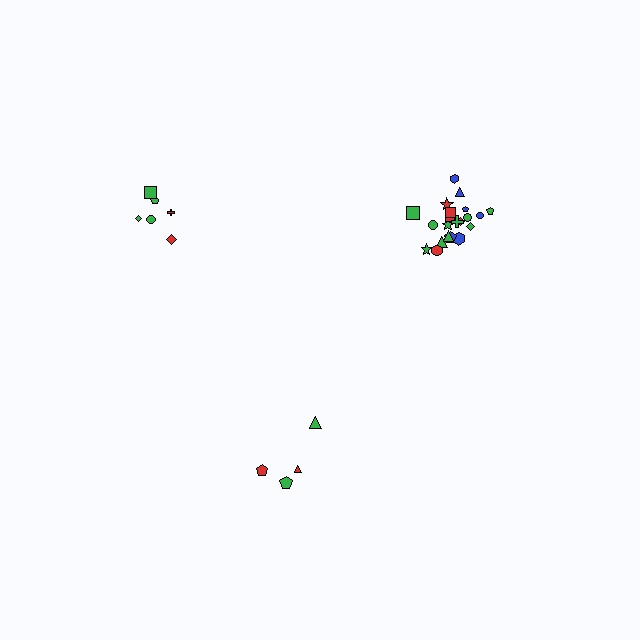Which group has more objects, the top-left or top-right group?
The top-right group.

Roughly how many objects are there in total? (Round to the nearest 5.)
Roughly 30 objects in total.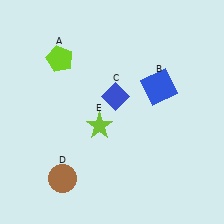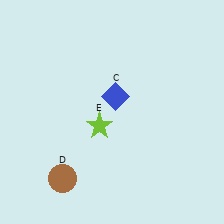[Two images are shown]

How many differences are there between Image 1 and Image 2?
There are 2 differences between the two images.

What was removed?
The lime pentagon (A), the blue square (B) were removed in Image 2.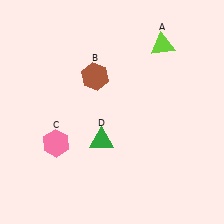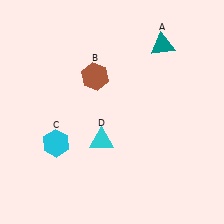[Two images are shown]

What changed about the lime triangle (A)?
In Image 1, A is lime. In Image 2, it changed to teal.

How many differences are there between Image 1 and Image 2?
There are 3 differences between the two images.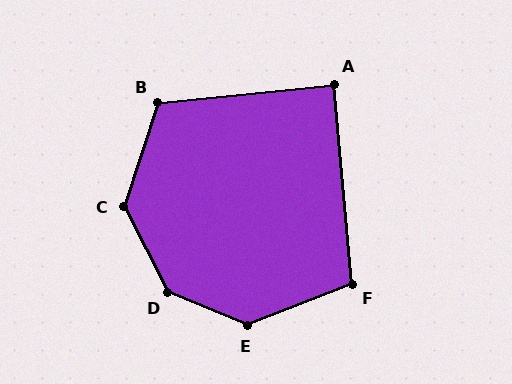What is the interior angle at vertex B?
Approximately 114 degrees (obtuse).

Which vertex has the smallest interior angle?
A, at approximately 89 degrees.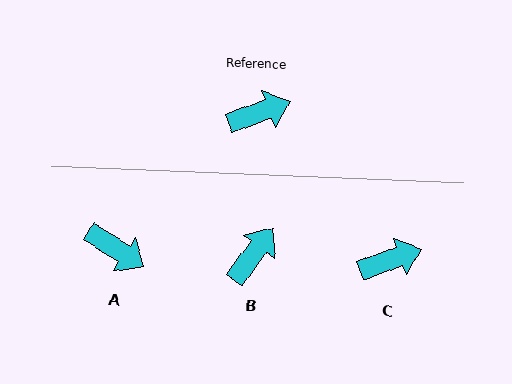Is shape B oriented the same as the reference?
No, it is off by about 34 degrees.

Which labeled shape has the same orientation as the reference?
C.